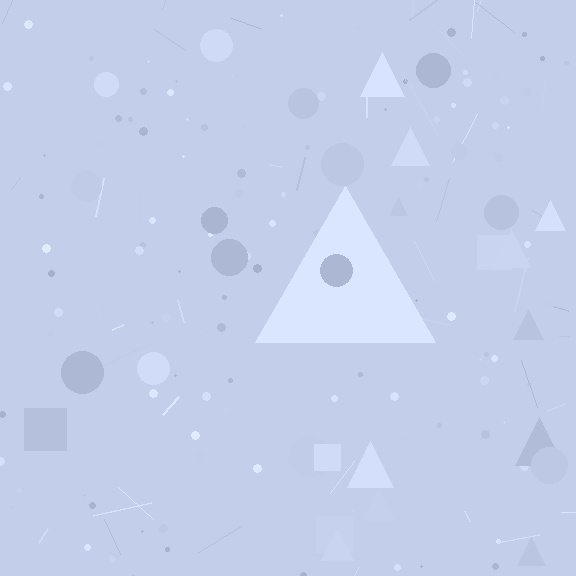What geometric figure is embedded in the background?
A triangle is embedded in the background.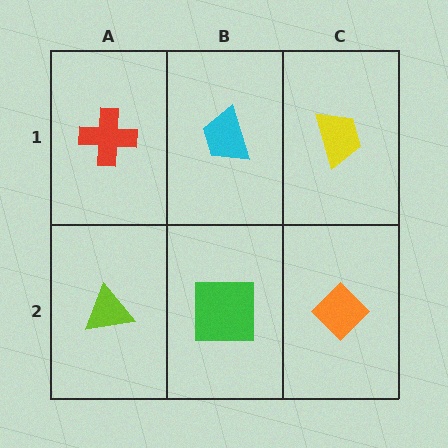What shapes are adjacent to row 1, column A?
A lime triangle (row 2, column A), a cyan trapezoid (row 1, column B).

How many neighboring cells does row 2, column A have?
2.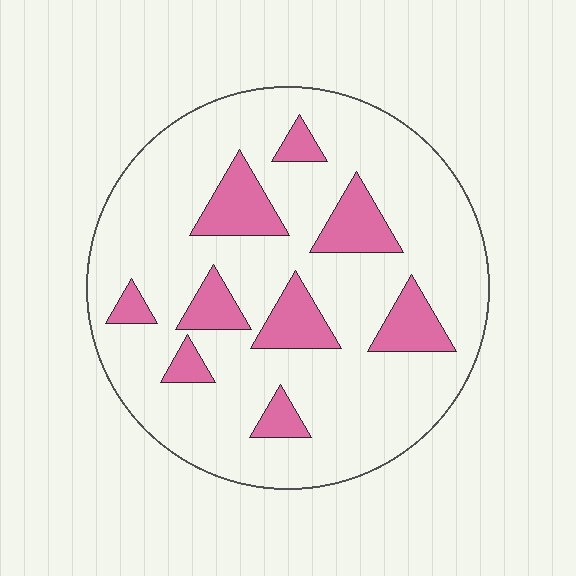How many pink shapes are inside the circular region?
9.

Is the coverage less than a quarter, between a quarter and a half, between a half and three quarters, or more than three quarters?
Less than a quarter.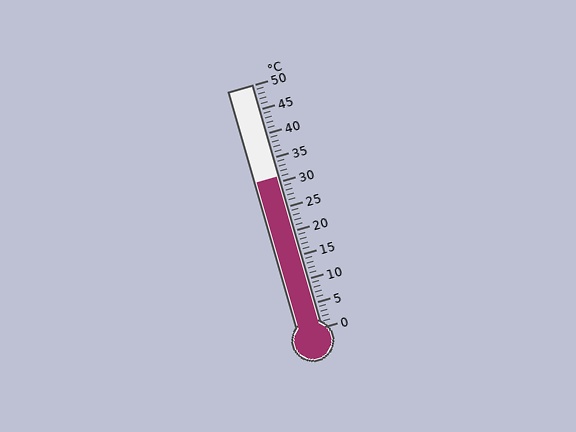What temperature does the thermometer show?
The thermometer shows approximately 31°C.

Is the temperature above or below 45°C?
The temperature is below 45°C.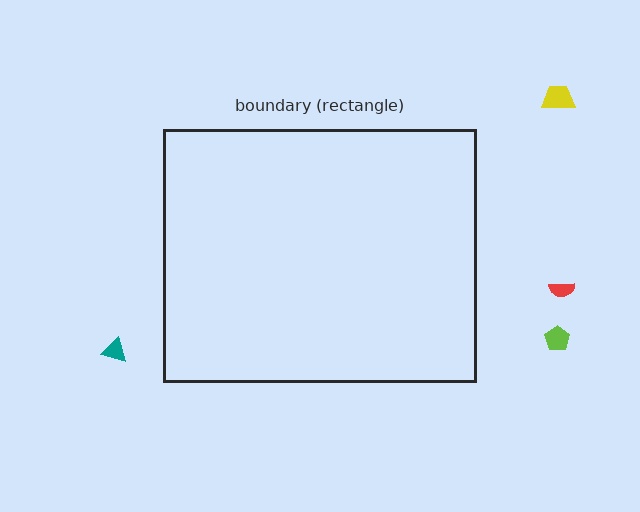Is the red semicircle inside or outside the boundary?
Outside.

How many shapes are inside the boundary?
0 inside, 4 outside.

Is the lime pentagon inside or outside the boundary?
Outside.